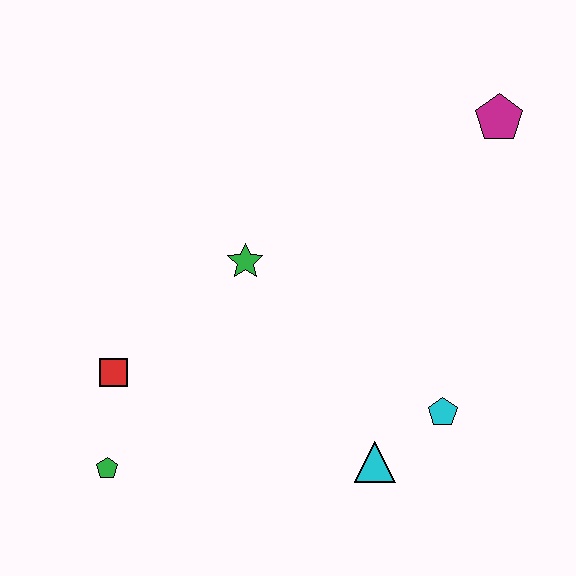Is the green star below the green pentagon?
No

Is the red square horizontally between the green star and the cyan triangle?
No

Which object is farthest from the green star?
The magenta pentagon is farthest from the green star.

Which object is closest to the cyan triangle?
The cyan pentagon is closest to the cyan triangle.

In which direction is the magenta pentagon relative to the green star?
The magenta pentagon is to the right of the green star.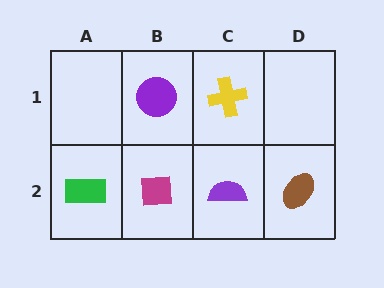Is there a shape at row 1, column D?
No, that cell is empty.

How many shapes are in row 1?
2 shapes.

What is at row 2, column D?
A brown ellipse.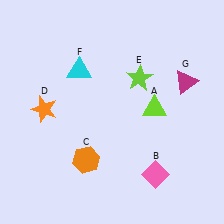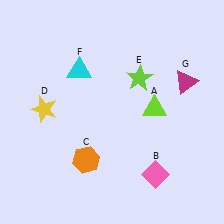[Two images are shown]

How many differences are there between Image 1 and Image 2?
There is 1 difference between the two images.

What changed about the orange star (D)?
In Image 1, D is orange. In Image 2, it changed to yellow.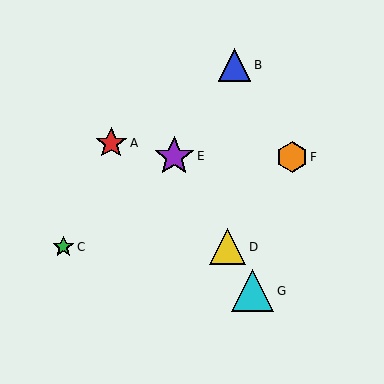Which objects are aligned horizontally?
Objects C, D are aligned horizontally.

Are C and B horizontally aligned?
No, C is at y≈247 and B is at y≈65.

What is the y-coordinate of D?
Object D is at y≈247.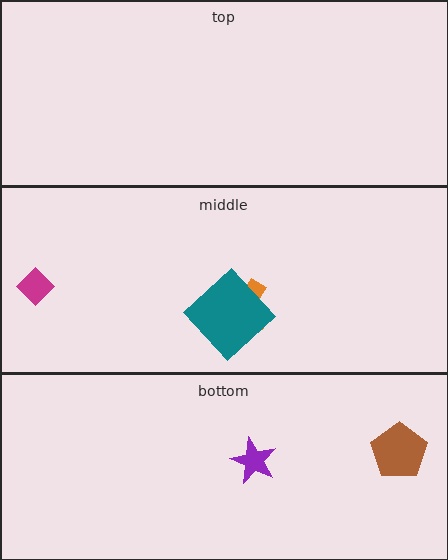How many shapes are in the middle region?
3.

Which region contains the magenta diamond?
The middle region.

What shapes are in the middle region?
The orange cross, the magenta diamond, the teal diamond.